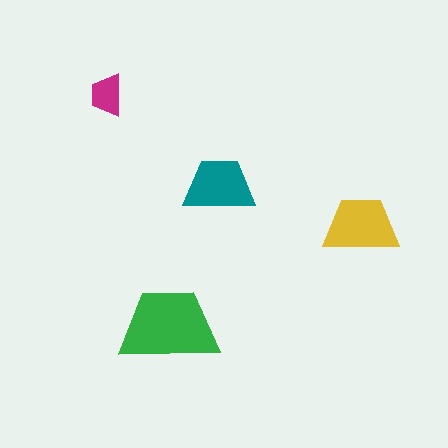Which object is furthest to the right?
The yellow trapezoid is rightmost.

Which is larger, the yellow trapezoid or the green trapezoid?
The green one.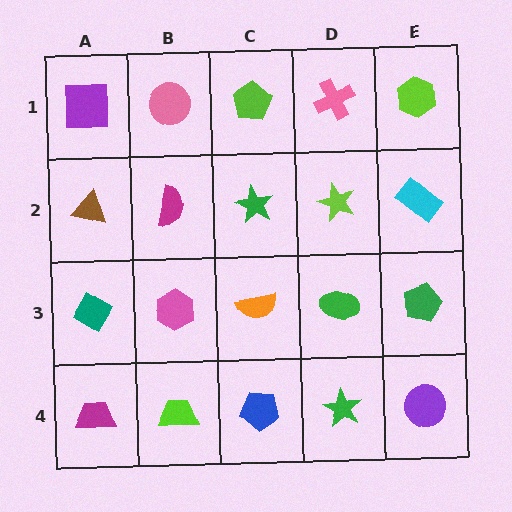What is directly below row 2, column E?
A green pentagon.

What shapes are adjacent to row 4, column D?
A green ellipse (row 3, column D), a blue pentagon (row 4, column C), a purple circle (row 4, column E).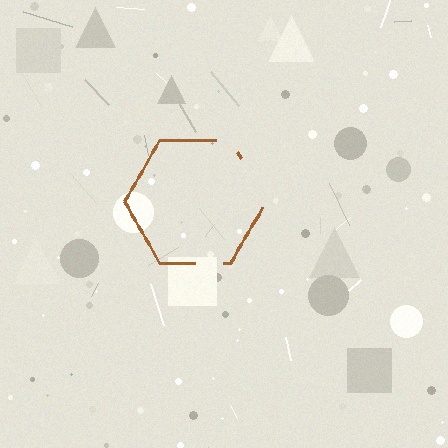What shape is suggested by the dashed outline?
The dashed outline suggests a hexagon.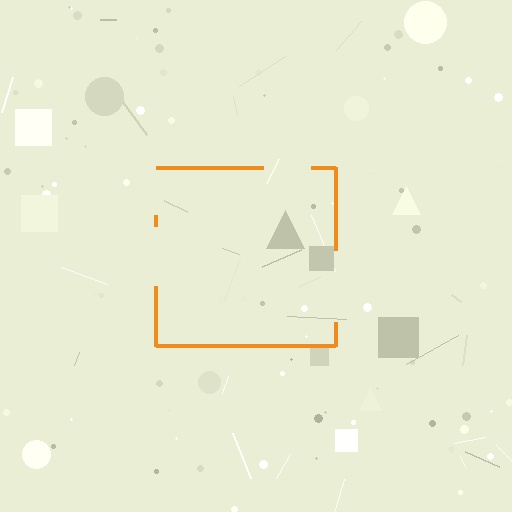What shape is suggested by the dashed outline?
The dashed outline suggests a square.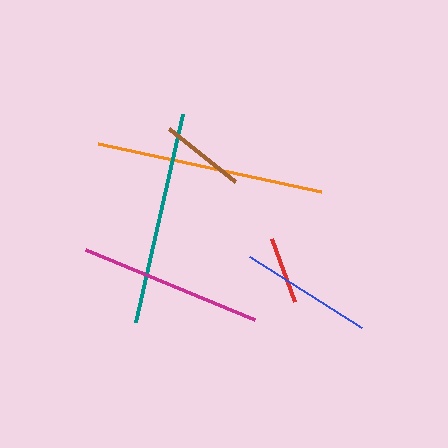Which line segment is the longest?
The orange line is the longest at approximately 228 pixels.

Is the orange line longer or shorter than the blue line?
The orange line is longer than the blue line.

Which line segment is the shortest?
The red line is the shortest at approximately 67 pixels.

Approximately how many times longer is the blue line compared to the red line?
The blue line is approximately 2.0 times the length of the red line.